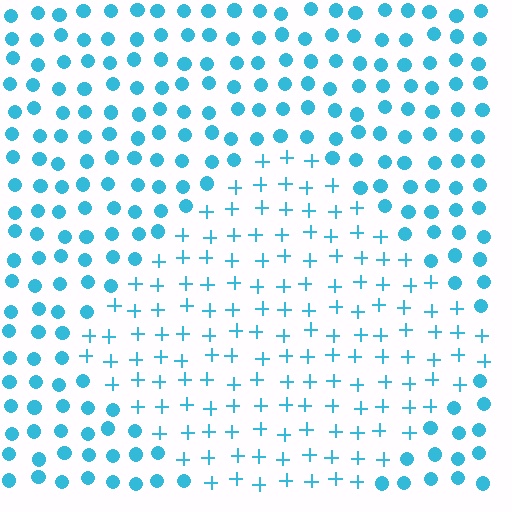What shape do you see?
I see a diamond.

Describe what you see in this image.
The image is filled with small cyan elements arranged in a uniform grid. A diamond-shaped region contains plus signs, while the surrounding area contains circles. The boundary is defined purely by the change in element shape.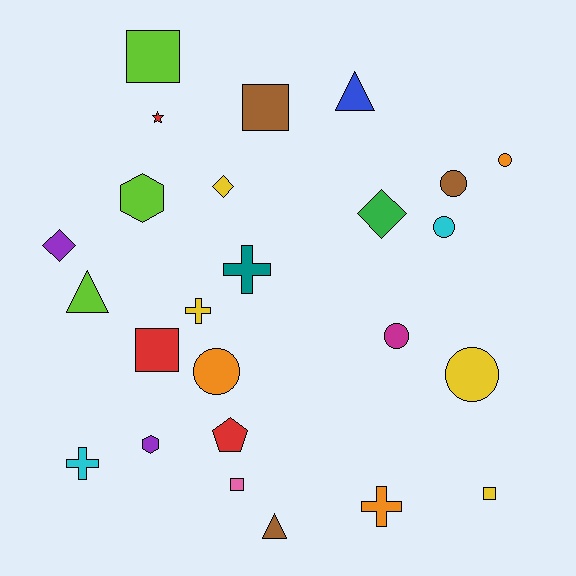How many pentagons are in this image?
There is 1 pentagon.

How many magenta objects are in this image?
There is 1 magenta object.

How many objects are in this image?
There are 25 objects.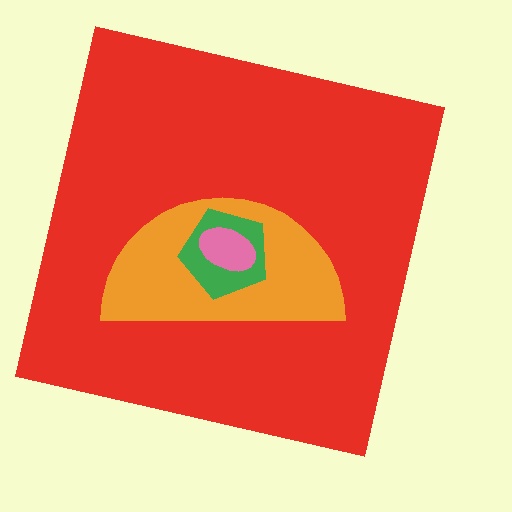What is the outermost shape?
The red square.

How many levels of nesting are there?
4.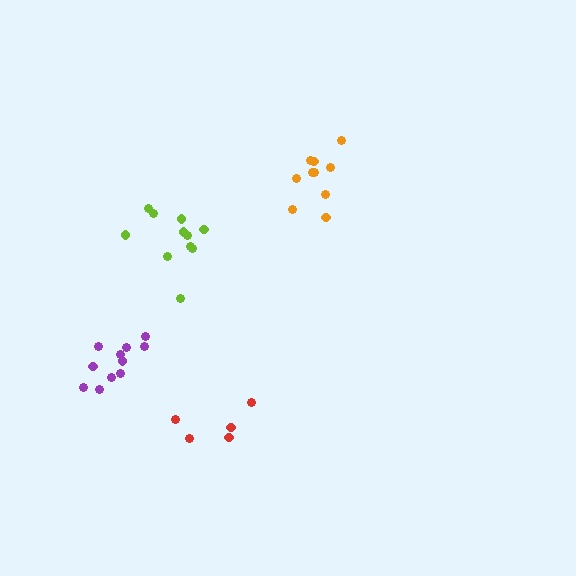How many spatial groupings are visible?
There are 4 spatial groupings.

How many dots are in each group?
Group 1: 11 dots, Group 2: 11 dots, Group 3: 10 dots, Group 4: 5 dots (37 total).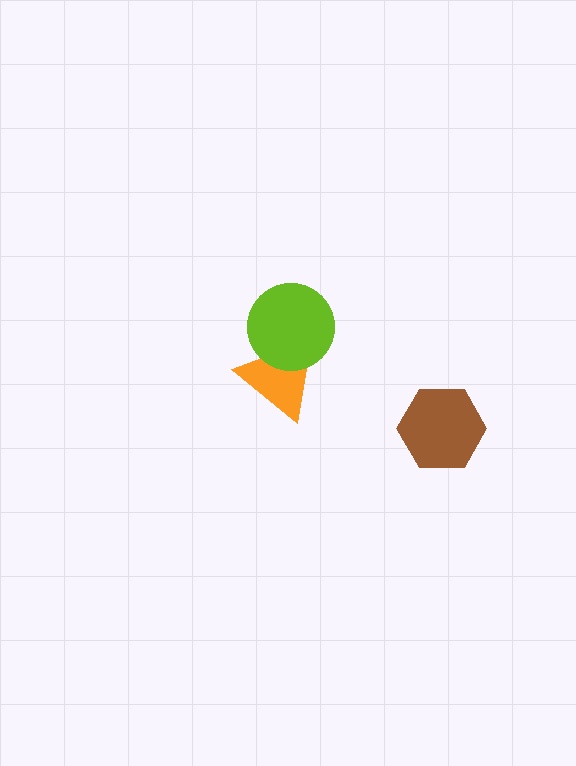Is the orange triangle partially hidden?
Yes, it is partially covered by another shape.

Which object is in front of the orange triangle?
The lime circle is in front of the orange triangle.